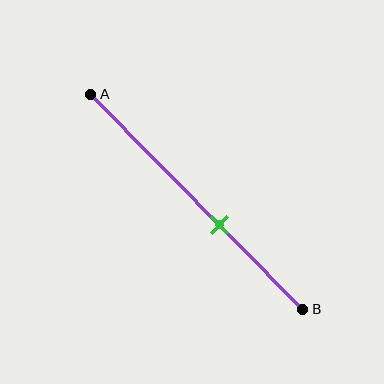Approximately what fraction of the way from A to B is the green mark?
The green mark is approximately 60% of the way from A to B.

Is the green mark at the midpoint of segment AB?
No, the mark is at about 60% from A, not at the 50% midpoint.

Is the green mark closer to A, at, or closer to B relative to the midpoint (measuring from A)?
The green mark is closer to point B than the midpoint of segment AB.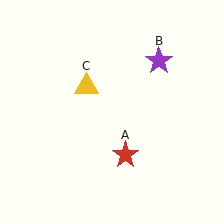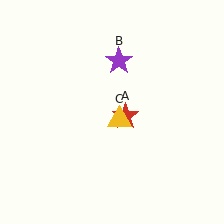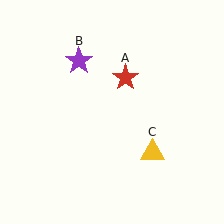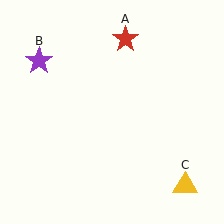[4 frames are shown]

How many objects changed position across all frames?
3 objects changed position: red star (object A), purple star (object B), yellow triangle (object C).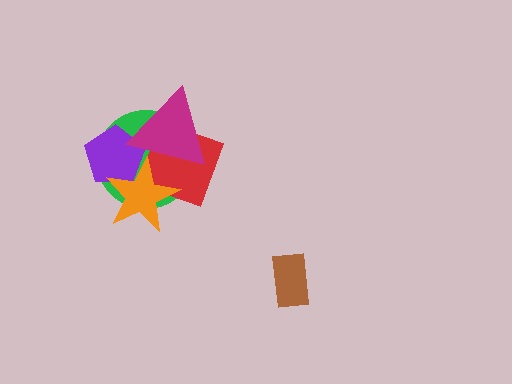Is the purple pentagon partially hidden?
Yes, it is partially covered by another shape.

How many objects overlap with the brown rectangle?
0 objects overlap with the brown rectangle.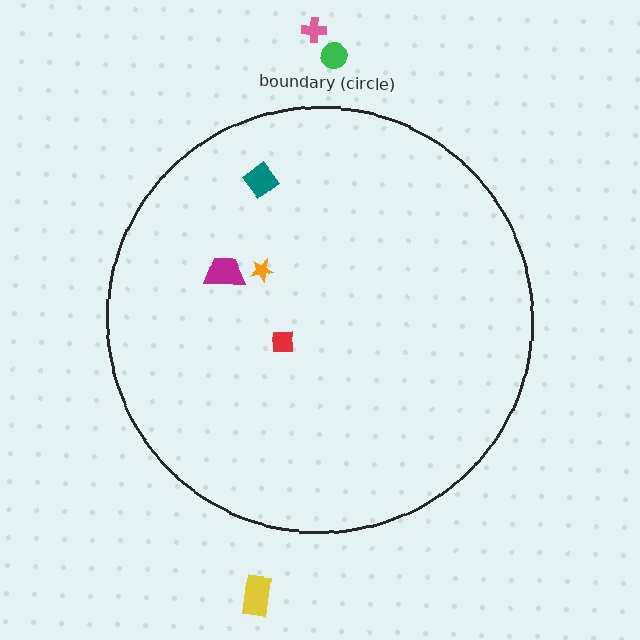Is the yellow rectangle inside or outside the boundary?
Outside.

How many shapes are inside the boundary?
4 inside, 3 outside.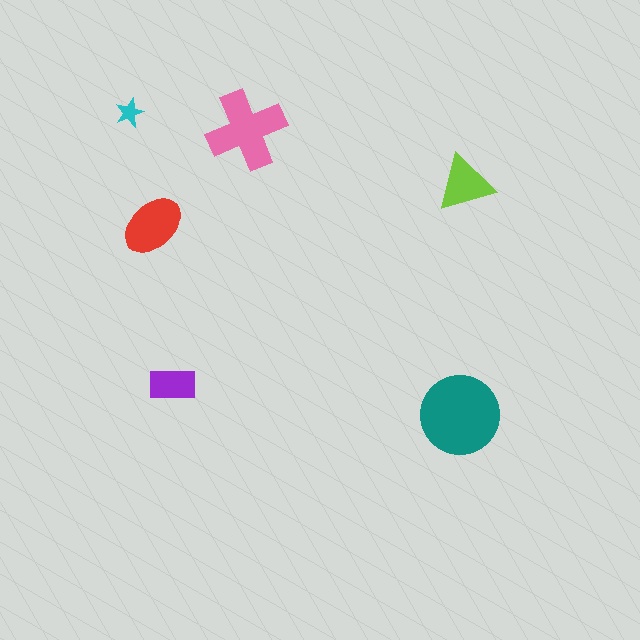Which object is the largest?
The teal circle.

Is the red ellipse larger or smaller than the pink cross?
Smaller.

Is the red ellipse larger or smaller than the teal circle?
Smaller.